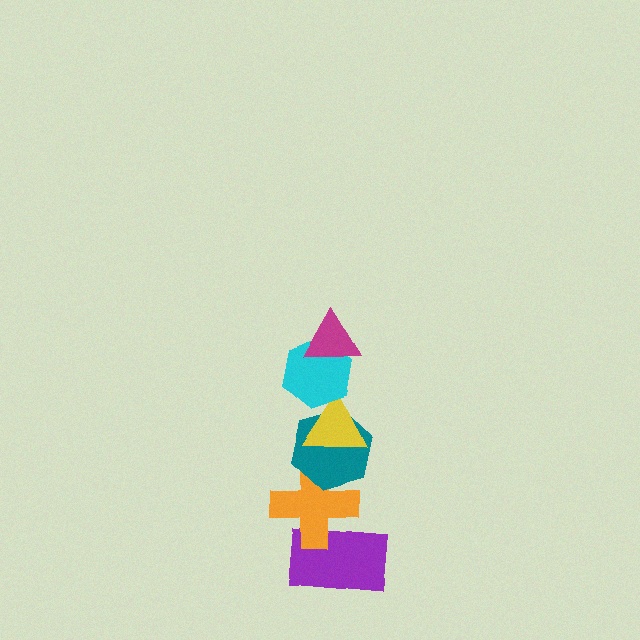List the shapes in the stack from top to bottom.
From top to bottom: the magenta triangle, the cyan hexagon, the yellow triangle, the teal hexagon, the orange cross, the purple rectangle.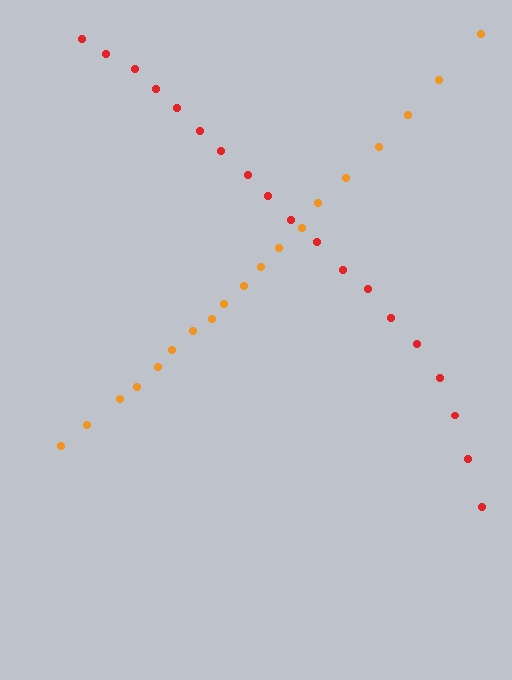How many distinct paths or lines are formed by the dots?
There are 2 distinct paths.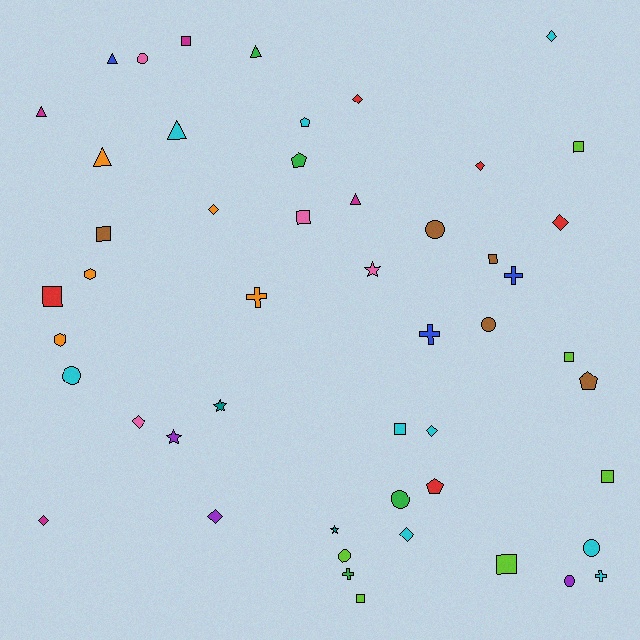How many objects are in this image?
There are 50 objects.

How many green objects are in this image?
There are 4 green objects.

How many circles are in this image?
There are 8 circles.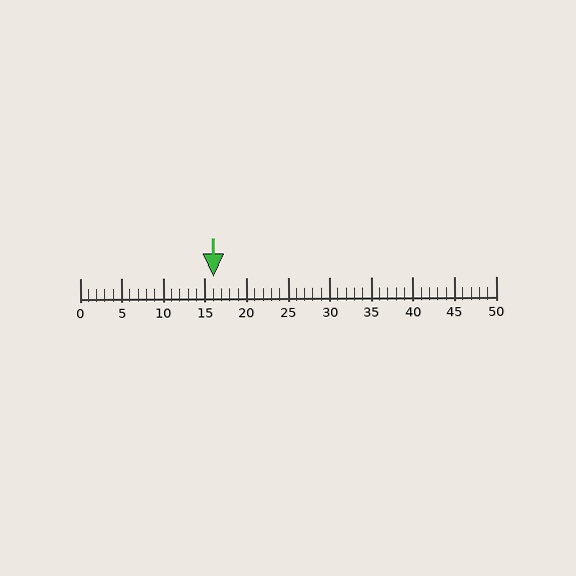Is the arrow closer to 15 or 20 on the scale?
The arrow is closer to 15.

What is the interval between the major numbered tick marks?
The major tick marks are spaced 5 units apart.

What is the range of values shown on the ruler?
The ruler shows values from 0 to 50.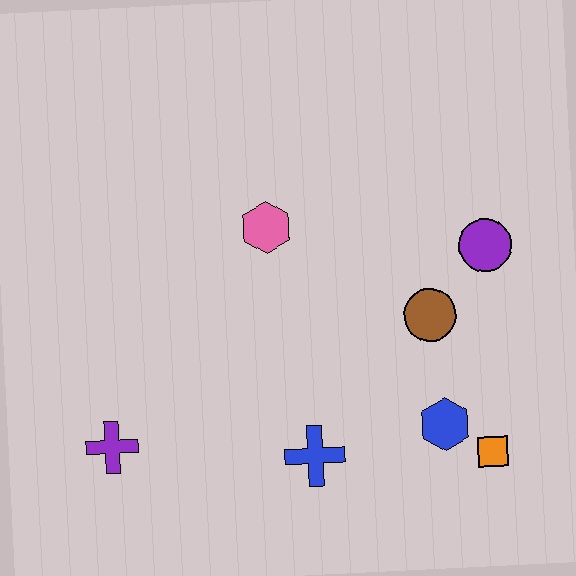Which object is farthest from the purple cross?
The purple circle is farthest from the purple cross.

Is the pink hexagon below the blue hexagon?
No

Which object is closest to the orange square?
The blue hexagon is closest to the orange square.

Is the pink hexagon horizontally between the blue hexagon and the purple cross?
Yes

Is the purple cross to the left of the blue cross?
Yes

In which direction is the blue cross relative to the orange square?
The blue cross is to the left of the orange square.